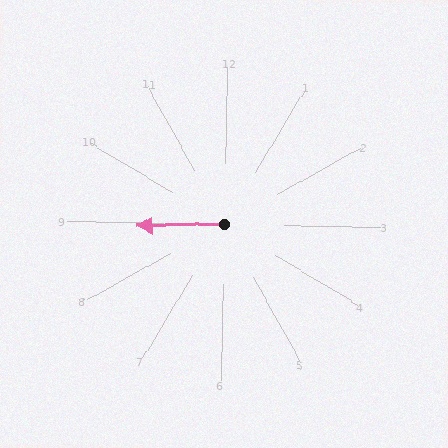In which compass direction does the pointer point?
West.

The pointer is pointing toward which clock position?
Roughly 9 o'clock.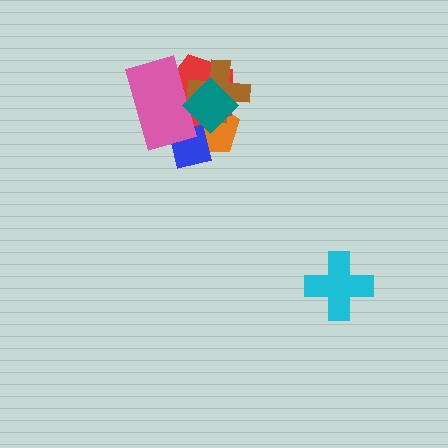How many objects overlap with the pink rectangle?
5 objects overlap with the pink rectangle.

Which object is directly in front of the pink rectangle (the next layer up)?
The brown cross is directly in front of the pink rectangle.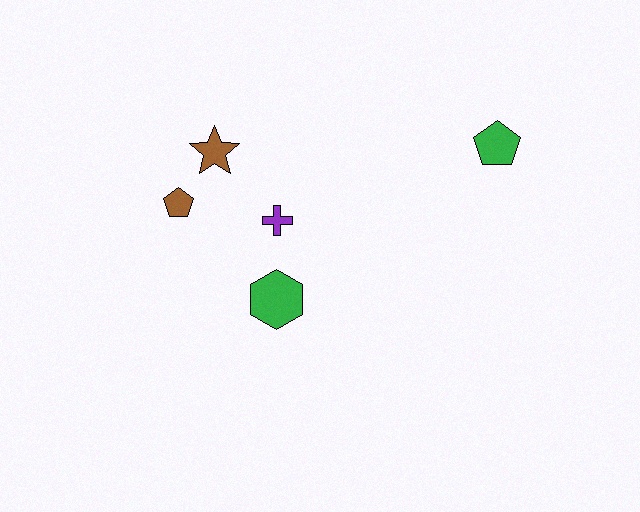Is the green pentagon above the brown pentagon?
Yes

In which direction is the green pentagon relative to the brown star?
The green pentagon is to the right of the brown star.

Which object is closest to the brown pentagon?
The brown star is closest to the brown pentagon.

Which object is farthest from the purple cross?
The green pentagon is farthest from the purple cross.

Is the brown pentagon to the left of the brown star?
Yes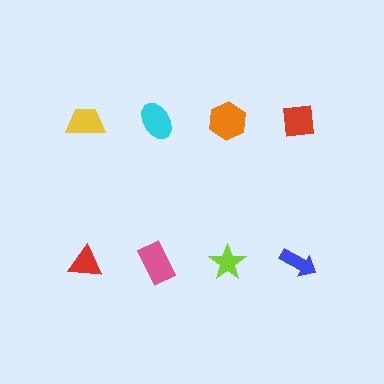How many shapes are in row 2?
4 shapes.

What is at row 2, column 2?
A pink rectangle.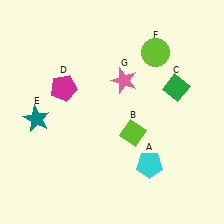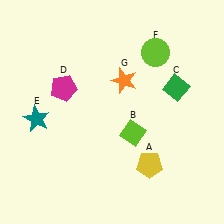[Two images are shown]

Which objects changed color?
A changed from cyan to yellow. G changed from pink to orange.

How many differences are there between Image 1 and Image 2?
There are 2 differences between the two images.